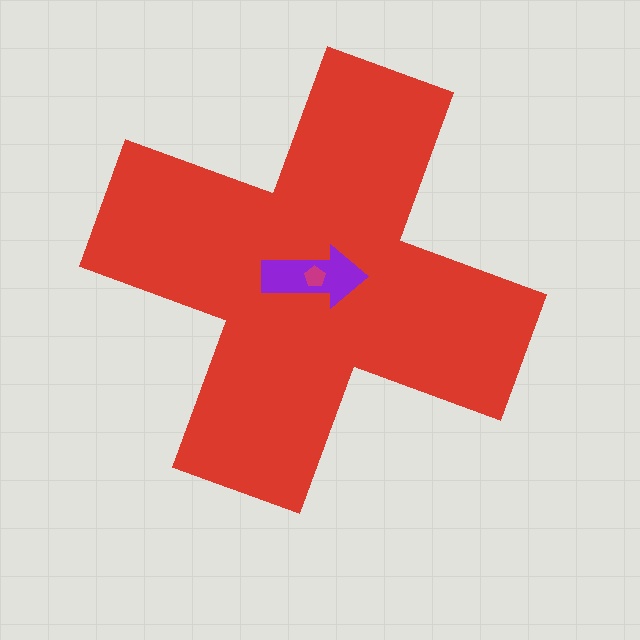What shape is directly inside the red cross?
The purple arrow.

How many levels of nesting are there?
3.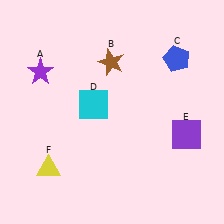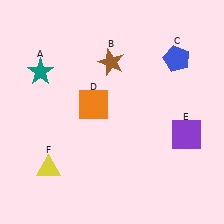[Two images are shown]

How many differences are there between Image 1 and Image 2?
There are 2 differences between the two images.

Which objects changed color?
A changed from purple to teal. D changed from cyan to orange.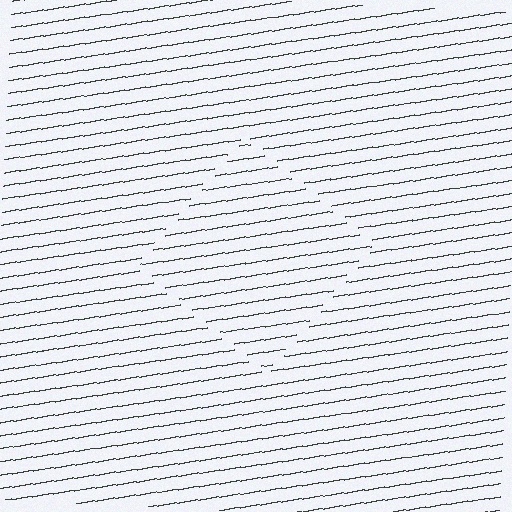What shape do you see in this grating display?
An illusory square. The interior of the shape contains the same grating, shifted by half a period — the contour is defined by the phase discontinuity where line-ends from the inner and outer gratings abut.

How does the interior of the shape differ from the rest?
The interior of the shape contains the same grating, shifted by half a period — the contour is defined by the phase discontinuity where line-ends from the inner and outer gratings abut.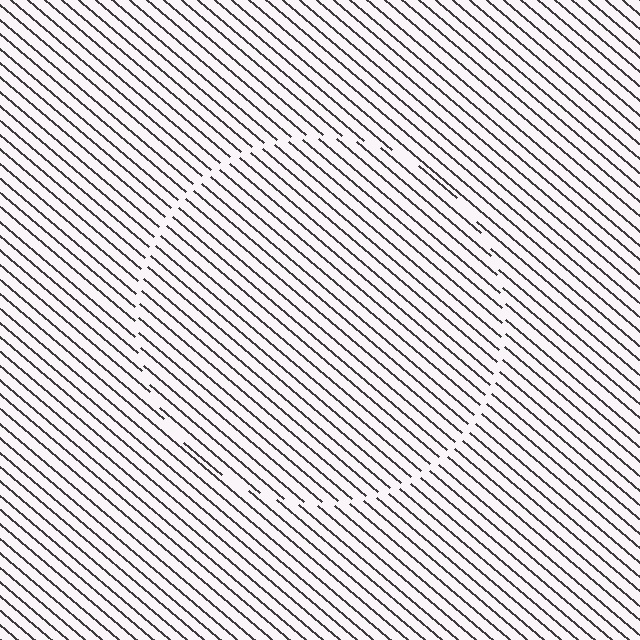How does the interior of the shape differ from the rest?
The interior of the shape contains the same grating, shifted by half a period — the contour is defined by the phase discontinuity where line-ends from the inner and outer gratings abut.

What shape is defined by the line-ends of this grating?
An illusory circle. The interior of the shape contains the same grating, shifted by half a period — the contour is defined by the phase discontinuity where line-ends from the inner and outer gratings abut.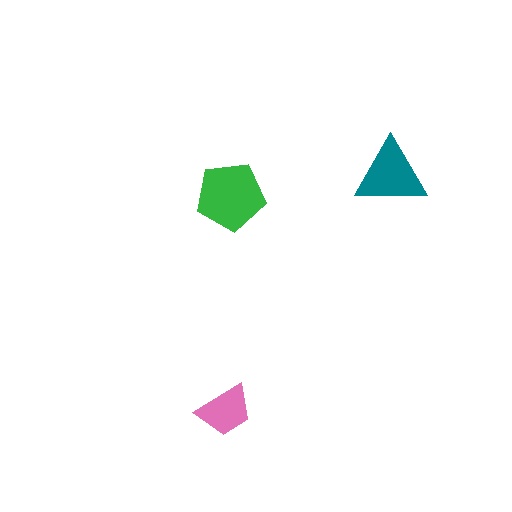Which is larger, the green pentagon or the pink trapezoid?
The green pentagon.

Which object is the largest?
The green pentagon.